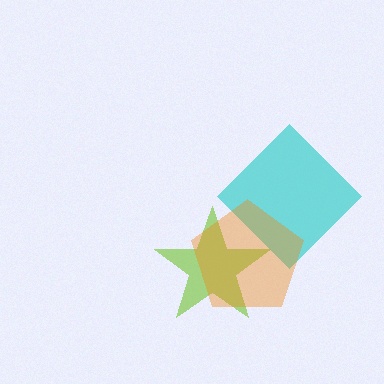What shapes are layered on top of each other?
The layered shapes are: a lime star, a cyan diamond, an orange pentagon.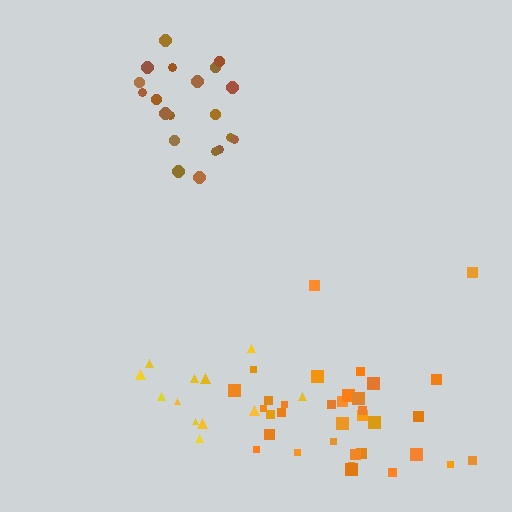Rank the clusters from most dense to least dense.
orange, brown, yellow.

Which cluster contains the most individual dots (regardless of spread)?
Orange (35).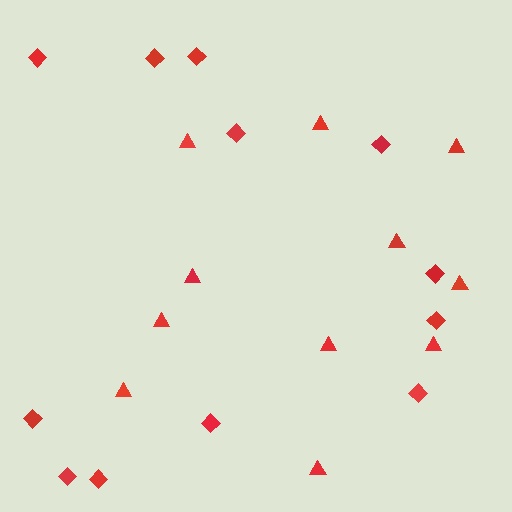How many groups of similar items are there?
There are 2 groups: one group of diamonds (12) and one group of triangles (11).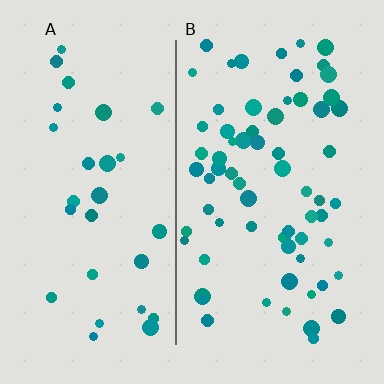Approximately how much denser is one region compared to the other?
Approximately 2.3× — region B over region A.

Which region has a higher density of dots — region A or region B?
B (the right).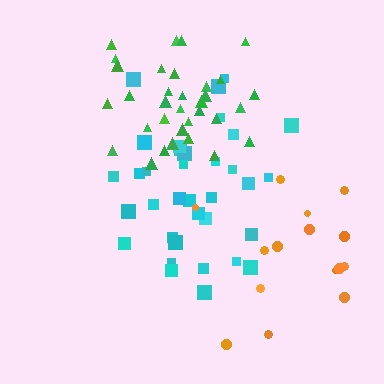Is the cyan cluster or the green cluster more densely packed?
Green.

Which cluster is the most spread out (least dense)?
Orange.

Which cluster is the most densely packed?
Green.